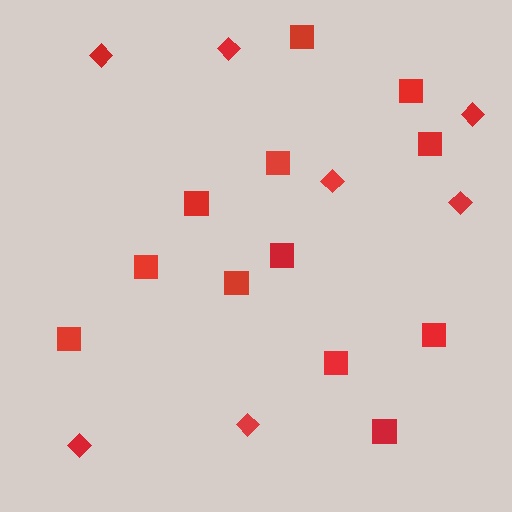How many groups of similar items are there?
There are 2 groups: one group of squares (12) and one group of diamonds (7).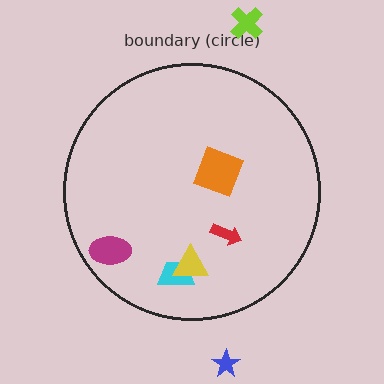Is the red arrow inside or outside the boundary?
Inside.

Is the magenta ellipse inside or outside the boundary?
Inside.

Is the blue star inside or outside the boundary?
Outside.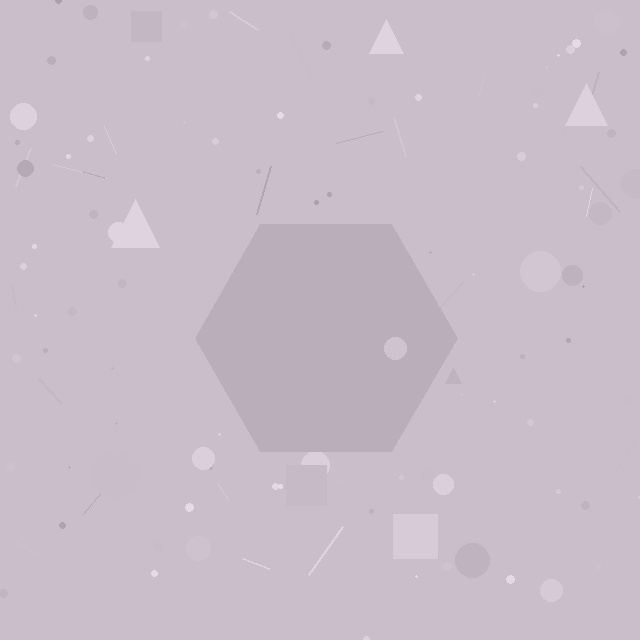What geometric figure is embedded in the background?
A hexagon is embedded in the background.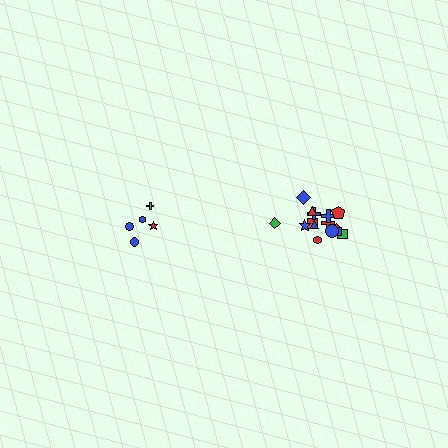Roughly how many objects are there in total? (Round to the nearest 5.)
Roughly 20 objects in total.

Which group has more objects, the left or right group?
The right group.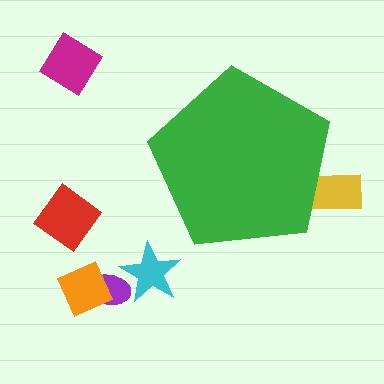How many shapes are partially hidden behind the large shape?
1 shape is partially hidden.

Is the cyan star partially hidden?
No, the cyan star is fully visible.